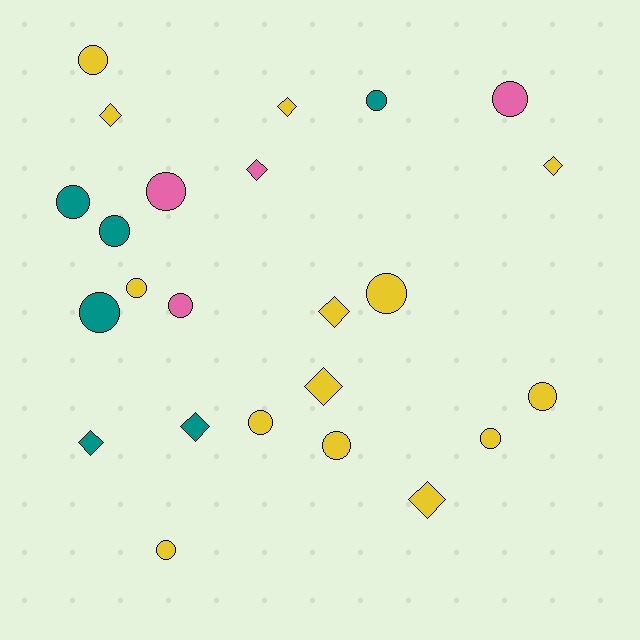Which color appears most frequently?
Yellow, with 14 objects.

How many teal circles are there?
There are 4 teal circles.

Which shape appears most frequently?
Circle, with 15 objects.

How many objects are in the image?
There are 24 objects.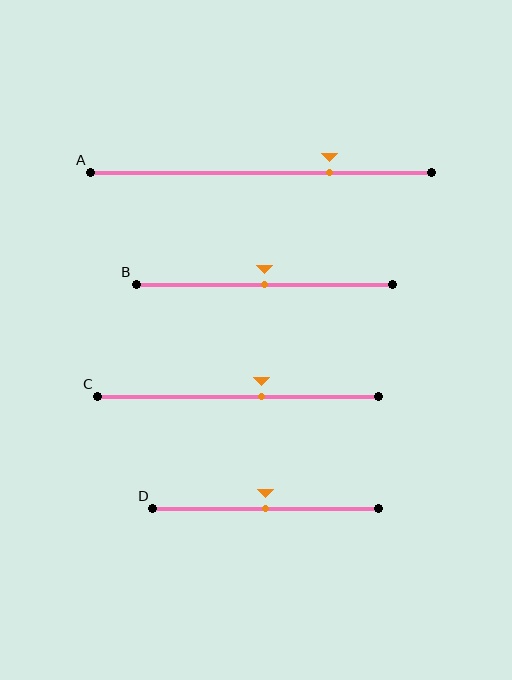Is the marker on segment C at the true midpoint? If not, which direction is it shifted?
No, the marker on segment C is shifted to the right by about 8% of the segment length.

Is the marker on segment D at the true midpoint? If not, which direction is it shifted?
Yes, the marker on segment D is at the true midpoint.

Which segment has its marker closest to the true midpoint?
Segment B has its marker closest to the true midpoint.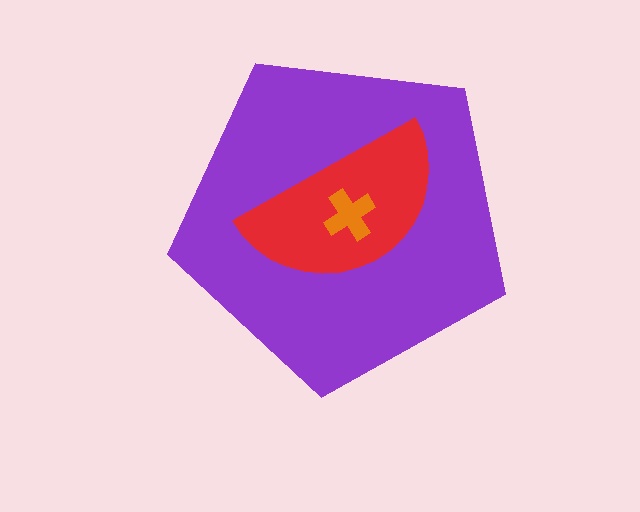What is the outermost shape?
The purple pentagon.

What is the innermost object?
The orange cross.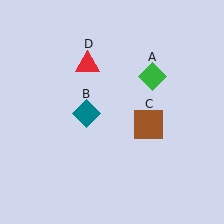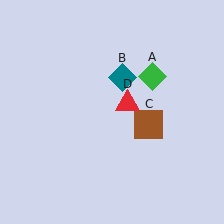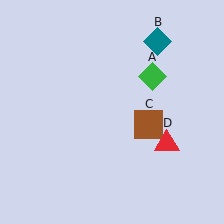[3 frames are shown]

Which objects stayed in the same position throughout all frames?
Green diamond (object A) and brown square (object C) remained stationary.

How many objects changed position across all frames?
2 objects changed position: teal diamond (object B), red triangle (object D).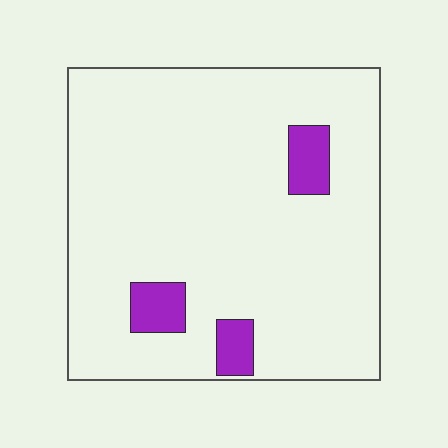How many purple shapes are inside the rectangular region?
3.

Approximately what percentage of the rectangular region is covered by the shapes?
Approximately 10%.